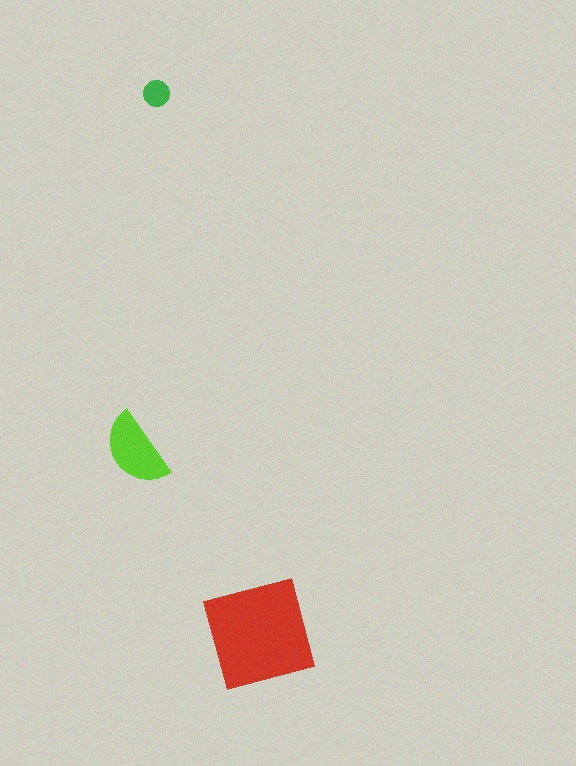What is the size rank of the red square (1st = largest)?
1st.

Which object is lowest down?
The red square is bottommost.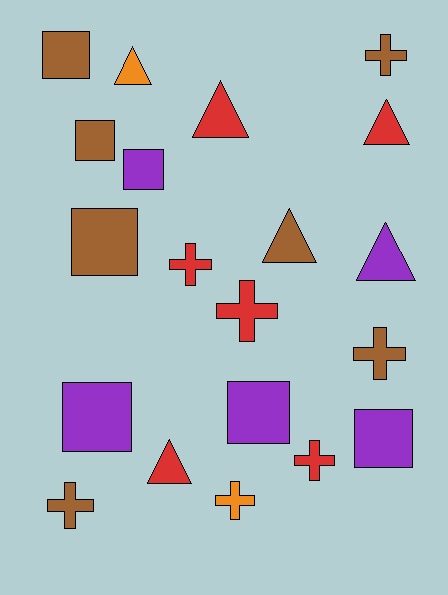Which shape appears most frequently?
Square, with 7 objects.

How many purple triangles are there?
There is 1 purple triangle.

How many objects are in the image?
There are 20 objects.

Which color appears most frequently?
Brown, with 7 objects.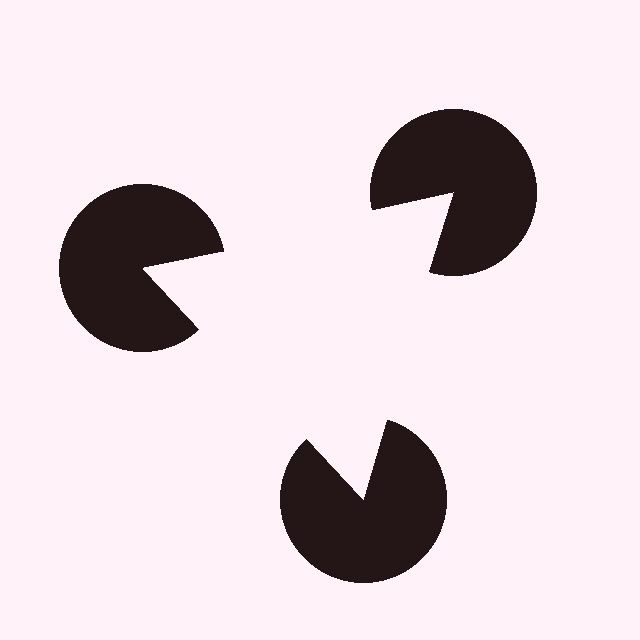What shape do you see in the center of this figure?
An illusory triangle — its edges are inferred from the aligned wedge cuts in the pac-man discs, not physically drawn.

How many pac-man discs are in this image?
There are 3 — one at each vertex of the illusory triangle.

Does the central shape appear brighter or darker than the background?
It typically appears slightly brighter than the background, even though no actual brightness change is drawn.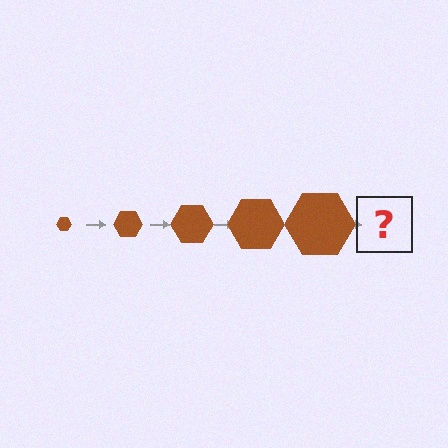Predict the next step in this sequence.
The next step is a brown hexagon, larger than the previous one.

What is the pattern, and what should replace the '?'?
The pattern is that the hexagon gets progressively larger each step. The '?' should be a brown hexagon, larger than the previous one.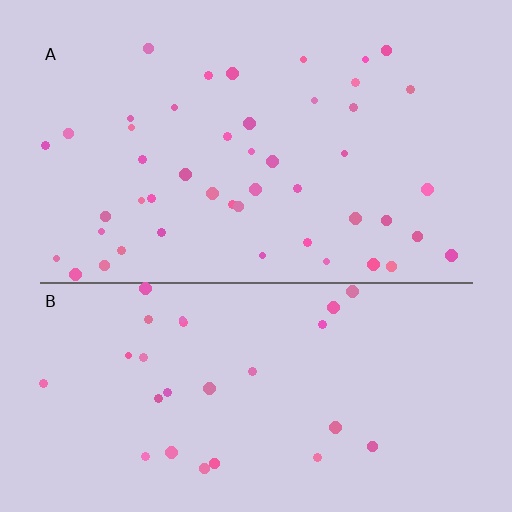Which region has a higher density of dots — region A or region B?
A (the top).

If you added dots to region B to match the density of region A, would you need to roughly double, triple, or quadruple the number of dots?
Approximately double.